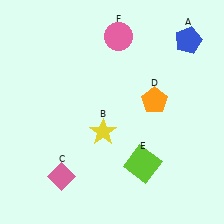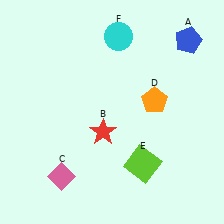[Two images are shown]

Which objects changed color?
B changed from yellow to red. F changed from pink to cyan.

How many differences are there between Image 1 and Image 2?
There are 2 differences between the two images.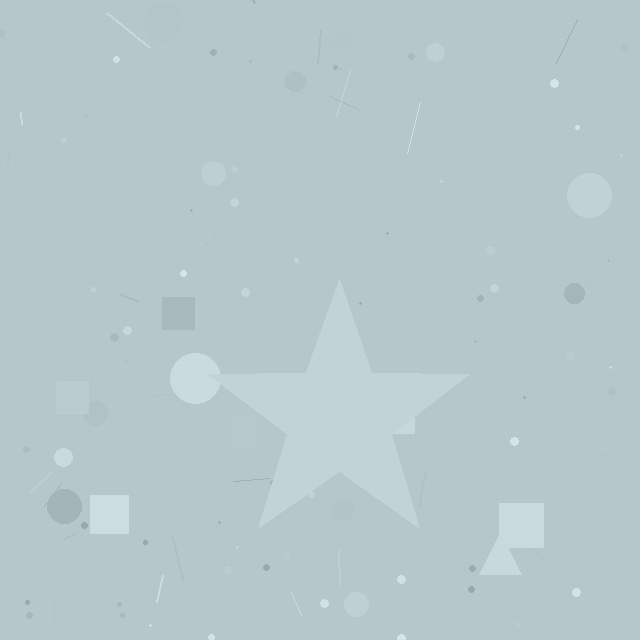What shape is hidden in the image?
A star is hidden in the image.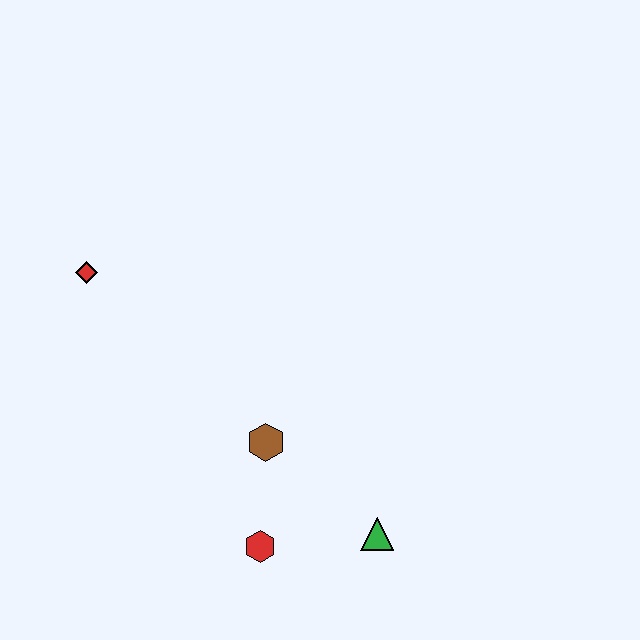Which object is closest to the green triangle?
The red hexagon is closest to the green triangle.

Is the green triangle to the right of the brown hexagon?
Yes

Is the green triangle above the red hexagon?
Yes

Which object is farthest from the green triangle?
The red diamond is farthest from the green triangle.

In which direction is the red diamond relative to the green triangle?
The red diamond is to the left of the green triangle.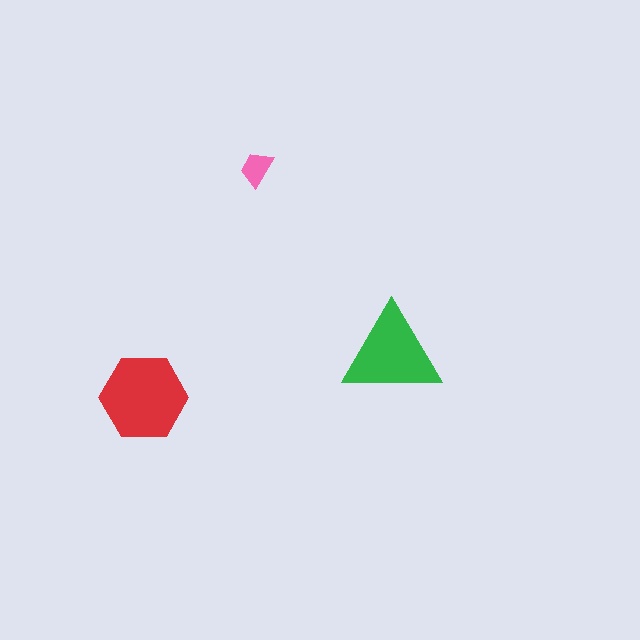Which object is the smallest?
The pink trapezoid.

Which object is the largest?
The red hexagon.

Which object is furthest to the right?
The green triangle is rightmost.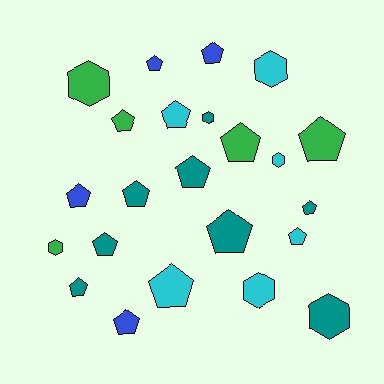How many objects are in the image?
There are 23 objects.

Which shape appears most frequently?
Pentagon, with 16 objects.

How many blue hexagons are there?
There are no blue hexagons.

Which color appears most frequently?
Teal, with 8 objects.